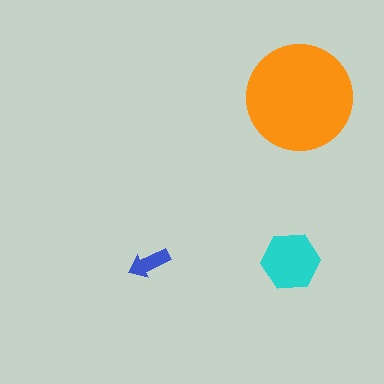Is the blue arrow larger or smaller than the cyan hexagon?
Smaller.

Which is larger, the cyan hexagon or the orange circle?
The orange circle.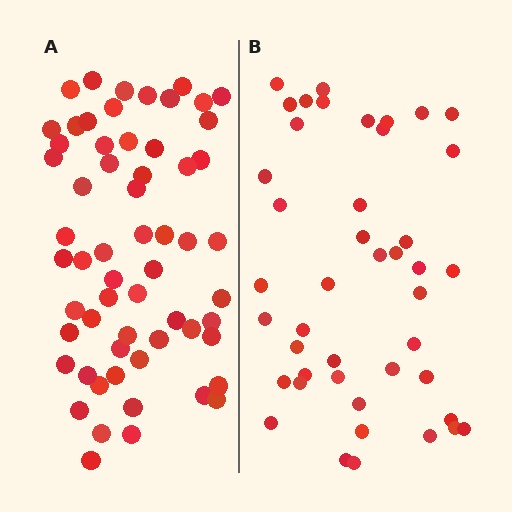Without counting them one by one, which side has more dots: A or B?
Region A (the left region) has more dots.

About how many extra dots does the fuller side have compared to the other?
Region A has approximately 15 more dots than region B.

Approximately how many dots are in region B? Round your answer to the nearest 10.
About 40 dots. (The exact count is 44, which rounds to 40.)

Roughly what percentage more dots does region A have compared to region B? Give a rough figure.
About 35% more.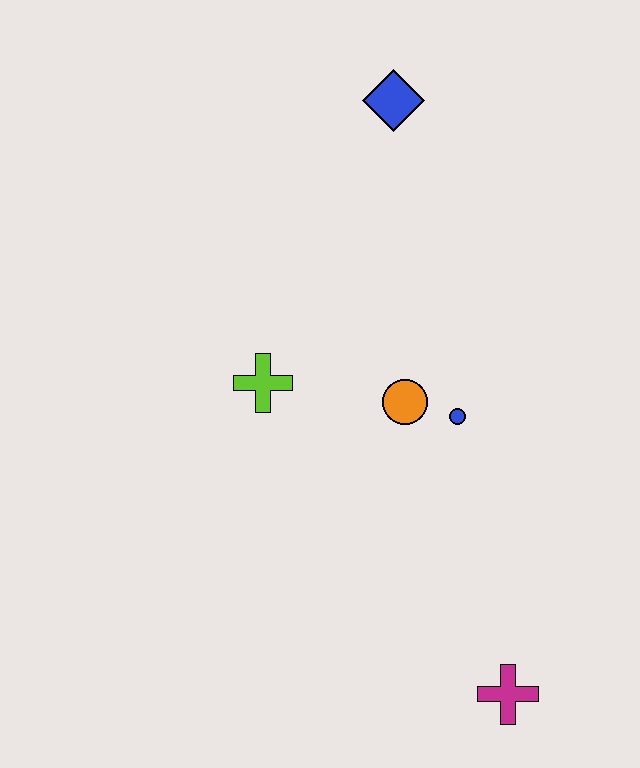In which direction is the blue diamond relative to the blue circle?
The blue diamond is above the blue circle.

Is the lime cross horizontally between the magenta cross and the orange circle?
No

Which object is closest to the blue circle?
The orange circle is closest to the blue circle.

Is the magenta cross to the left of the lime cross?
No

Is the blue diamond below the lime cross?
No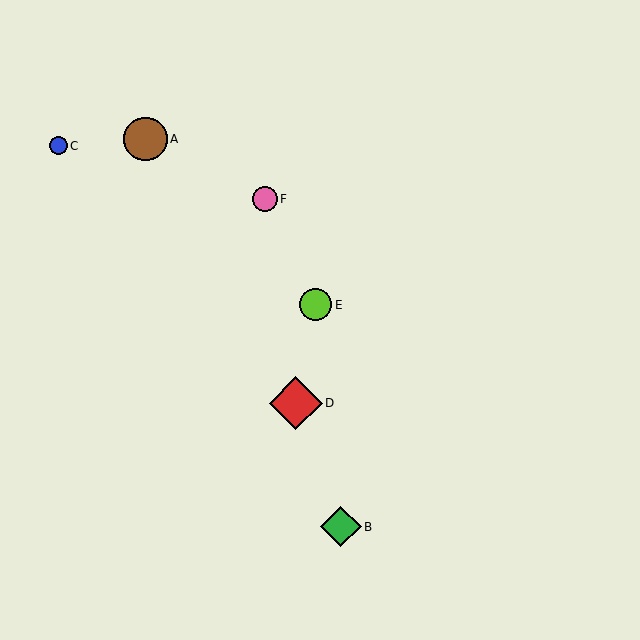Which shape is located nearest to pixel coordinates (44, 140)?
The blue circle (labeled C) at (58, 146) is nearest to that location.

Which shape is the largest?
The red diamond (labeled D) is the largest.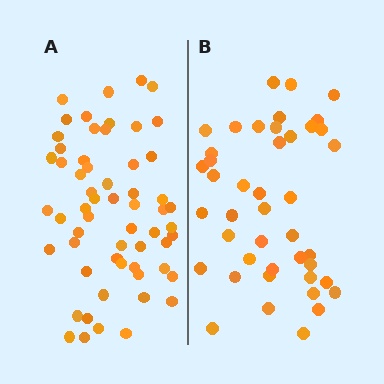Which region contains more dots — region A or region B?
Region A (the left region) has more dots.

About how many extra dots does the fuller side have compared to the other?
Region A has approximately 15 more dots than region B.